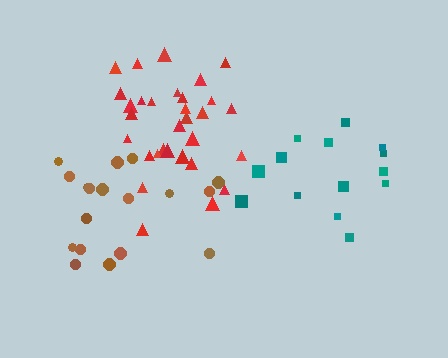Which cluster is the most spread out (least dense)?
Brown.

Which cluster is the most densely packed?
Red.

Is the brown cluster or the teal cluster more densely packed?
Teal.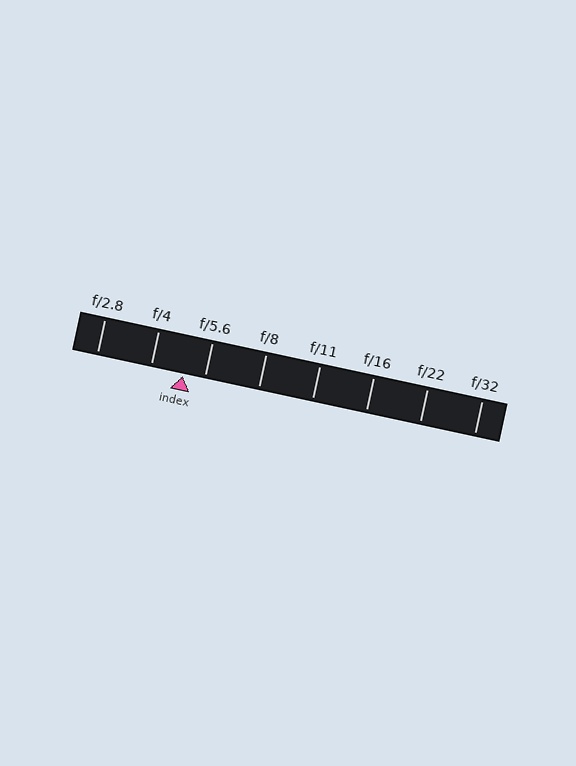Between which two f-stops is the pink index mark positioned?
The index mark is between f/4 and f/5.6.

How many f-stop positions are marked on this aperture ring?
There are 8 f-stop positions marked.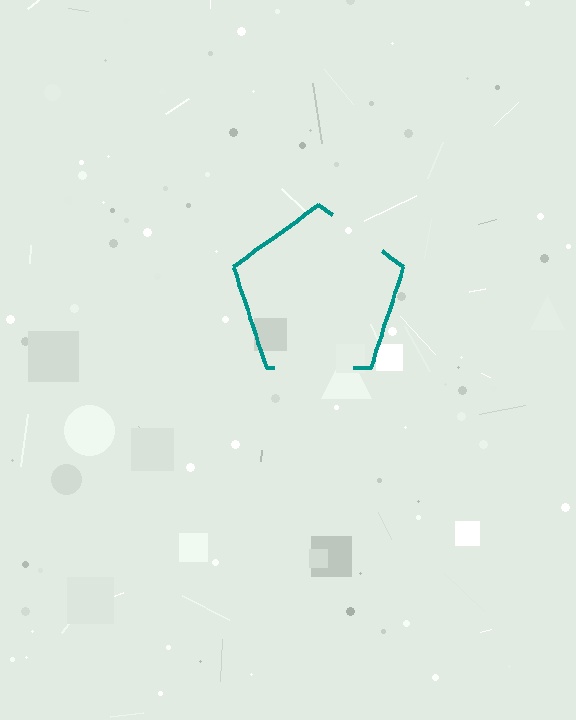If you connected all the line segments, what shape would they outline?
They would outline a pentagon.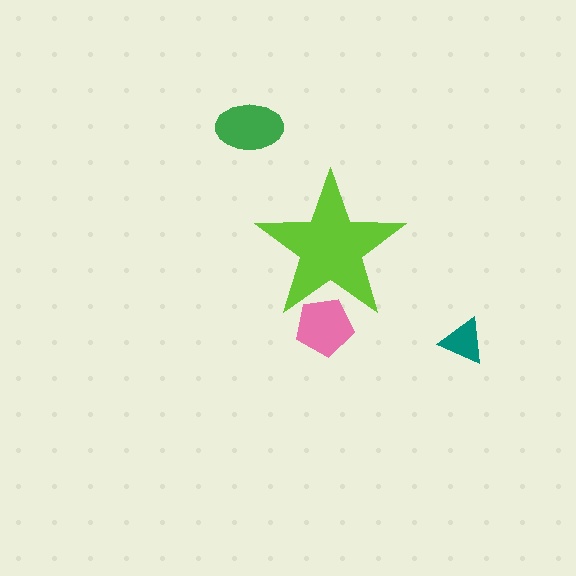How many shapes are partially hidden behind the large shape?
1 shape is partially hidden.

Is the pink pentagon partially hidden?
Yes, the pink pentagon is partially hidden behind the lime star.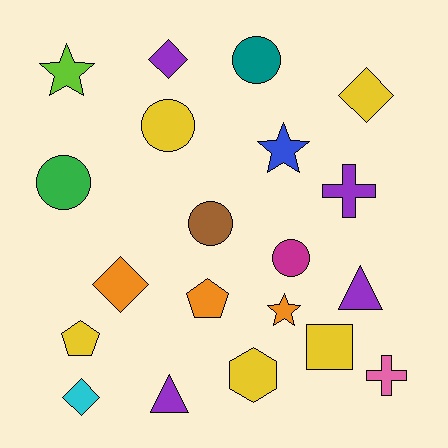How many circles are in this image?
There are 5 circles.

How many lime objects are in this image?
There is 1 lime object.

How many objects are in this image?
There are 20 objects.